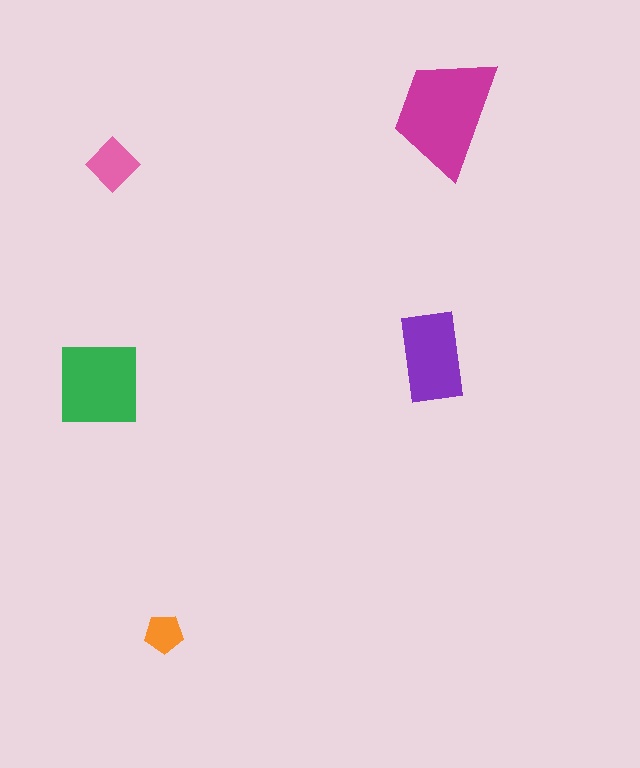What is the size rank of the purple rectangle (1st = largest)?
3rd.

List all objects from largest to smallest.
The magenta trapezoid, the green square, the purple rectangle, the pink diamond, the orange pentagon.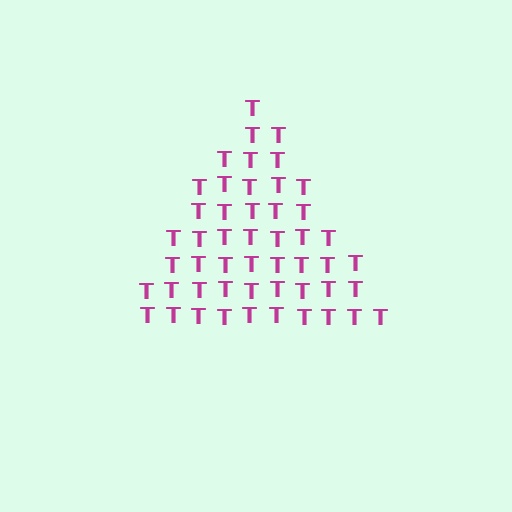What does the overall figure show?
The overall figure shows a triangle.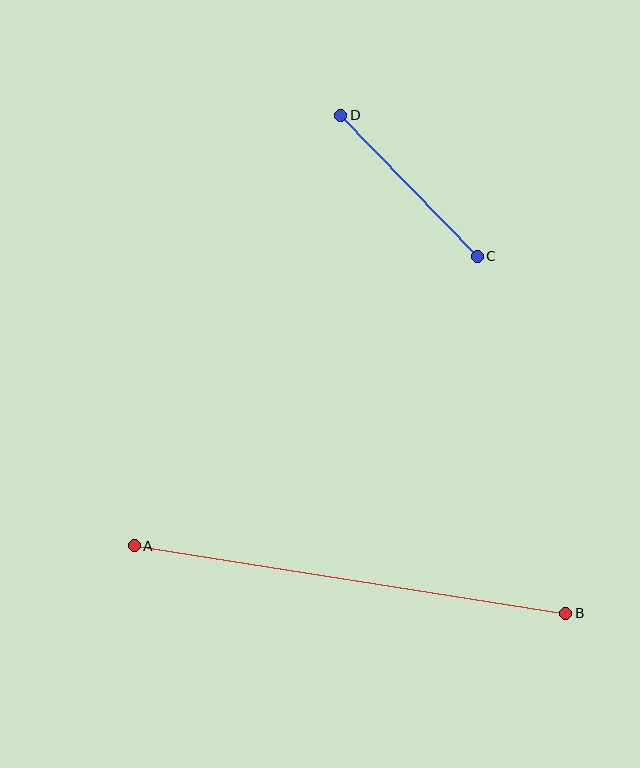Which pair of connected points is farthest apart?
Points A and B are farthest apart.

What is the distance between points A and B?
The distance is approximately 437 pixels.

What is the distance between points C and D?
The distance is approximately 196 pixels.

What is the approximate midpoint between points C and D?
The midpoint is at approximately (409, 186) pixels.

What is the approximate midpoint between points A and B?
The midpoint is at approximately (350, 580) pixels.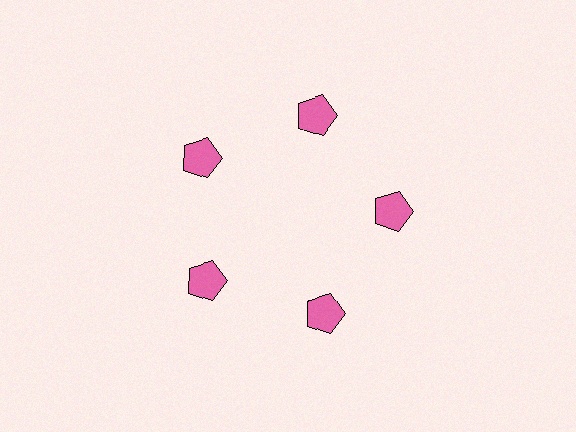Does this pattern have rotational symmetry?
Yes, this pattern has 5-fold rotational symmetry. It looks the same after rotating 72 degrees around the center.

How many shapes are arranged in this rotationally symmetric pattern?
There are 5 shapes, arranged in 5 groups of 1.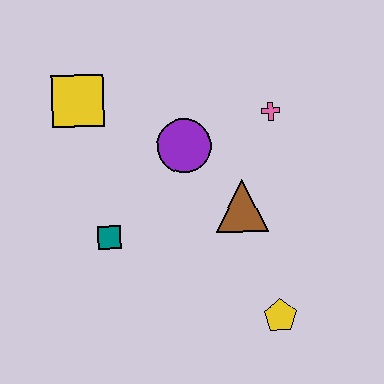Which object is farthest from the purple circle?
The yellow pentagon is farthest from the purple circle.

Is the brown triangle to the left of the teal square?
No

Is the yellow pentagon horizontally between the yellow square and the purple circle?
No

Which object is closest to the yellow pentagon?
The brown triangle is closest to the yellow pentagon.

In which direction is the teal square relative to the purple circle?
The teal square is below the purple circle.